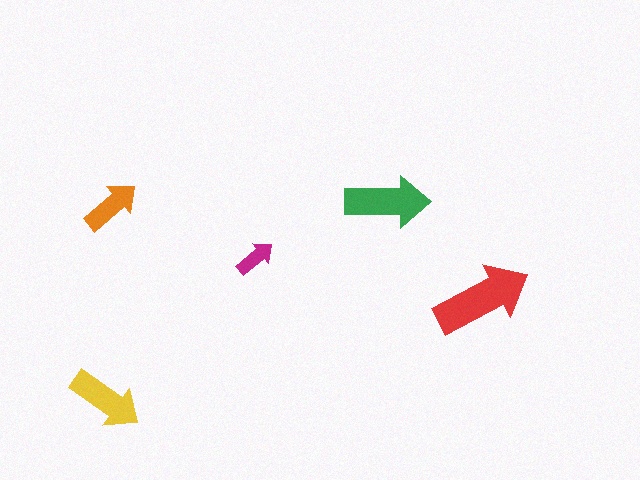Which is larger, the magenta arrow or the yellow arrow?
The yellow one.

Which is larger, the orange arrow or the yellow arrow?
The yellow one.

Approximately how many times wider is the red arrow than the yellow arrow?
About 1.5 times wider.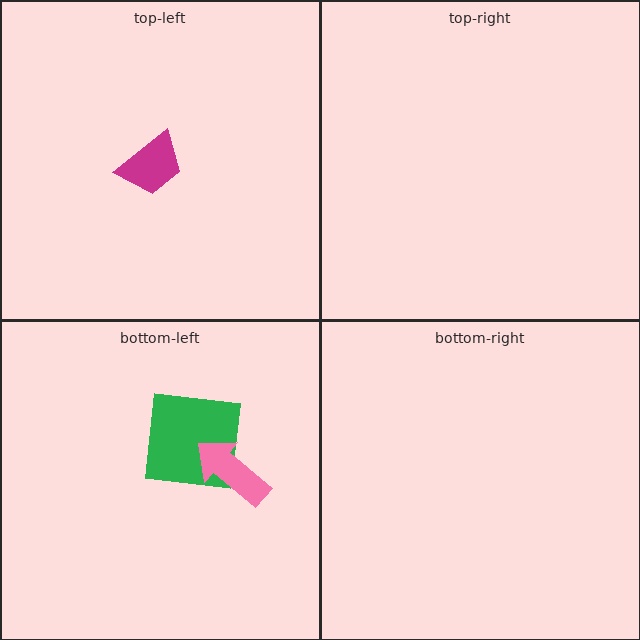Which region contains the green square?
The bottom-left region.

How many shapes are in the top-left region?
1.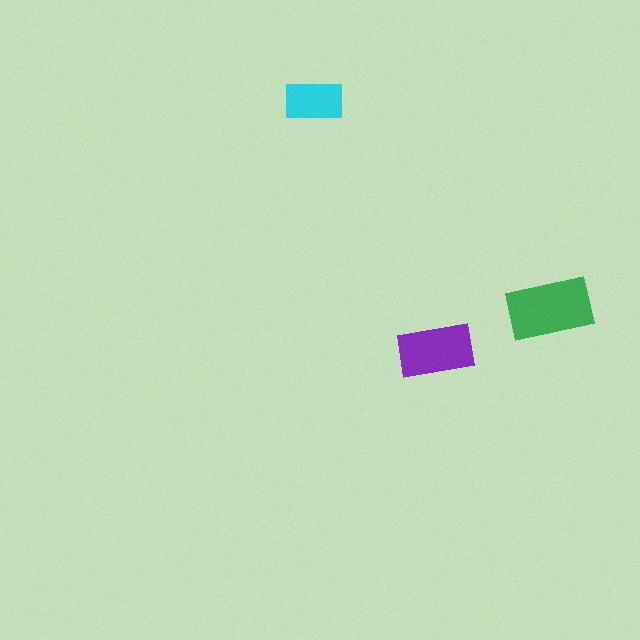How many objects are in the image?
There are 3 objects in the image.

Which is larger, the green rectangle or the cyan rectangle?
The green one.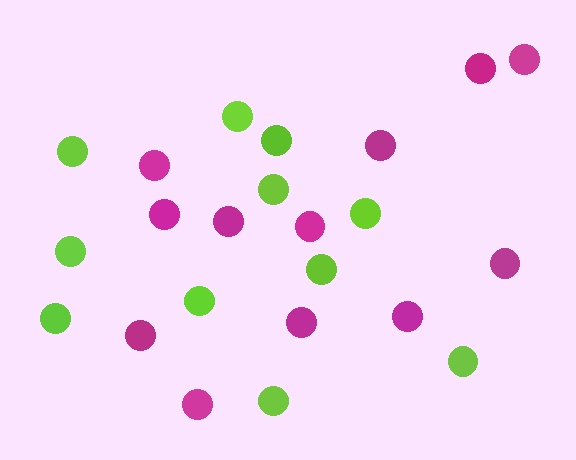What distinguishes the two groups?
There are 2 groups: one group of magenta circles (12) and one group of lime circles (11).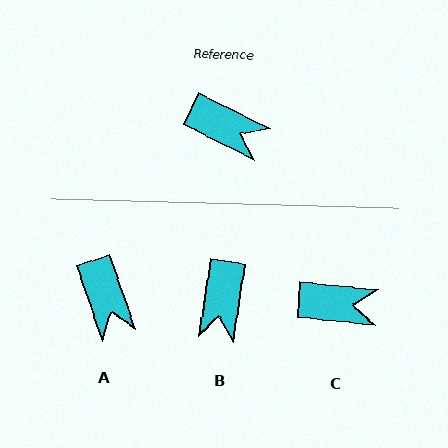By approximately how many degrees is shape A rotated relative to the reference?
Approximately 44 degrees clockwise.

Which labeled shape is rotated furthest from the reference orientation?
B, about 72 degrees away.